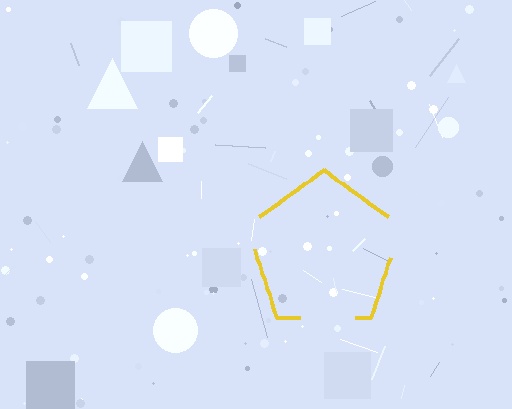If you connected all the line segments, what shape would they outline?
They would outline a pentagon.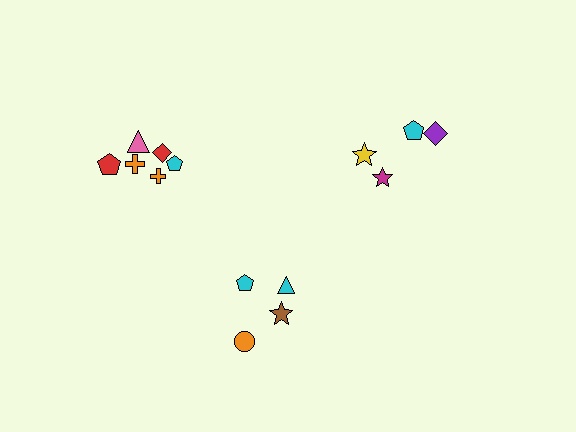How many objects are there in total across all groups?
There are 14 objects.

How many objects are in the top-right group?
There are 4 objects.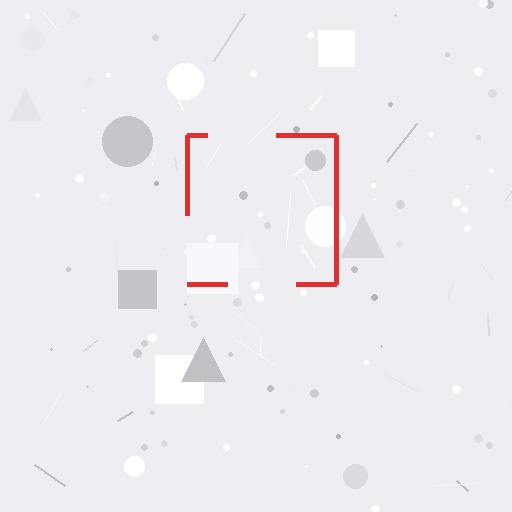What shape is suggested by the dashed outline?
The dashed outline suggests a square.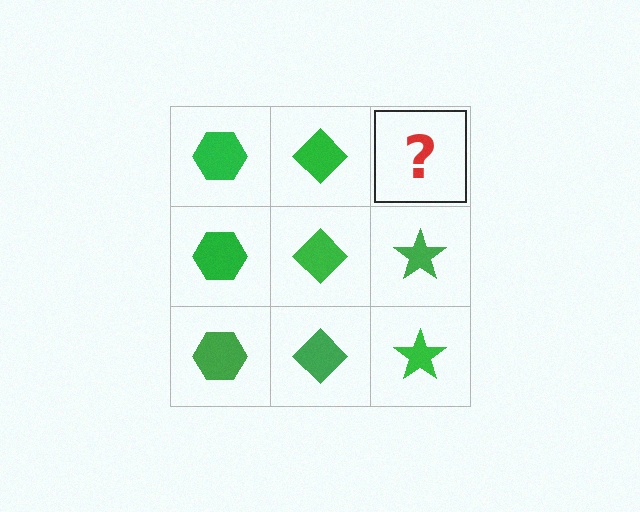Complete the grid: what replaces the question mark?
The question mark should be replaced with a green star.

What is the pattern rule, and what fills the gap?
The rule is that each column has a consistent shape. The gap should be filled with a green star.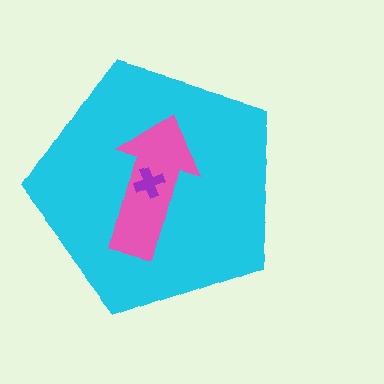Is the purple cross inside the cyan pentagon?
Yes.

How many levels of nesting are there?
3.